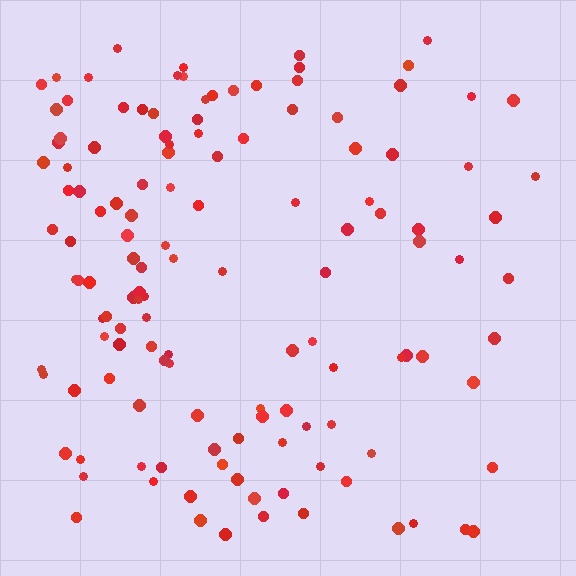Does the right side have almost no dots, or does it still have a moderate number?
Still a moderate number, just noticeably fewer than the left.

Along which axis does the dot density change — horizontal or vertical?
Horizontal.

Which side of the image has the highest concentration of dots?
The left.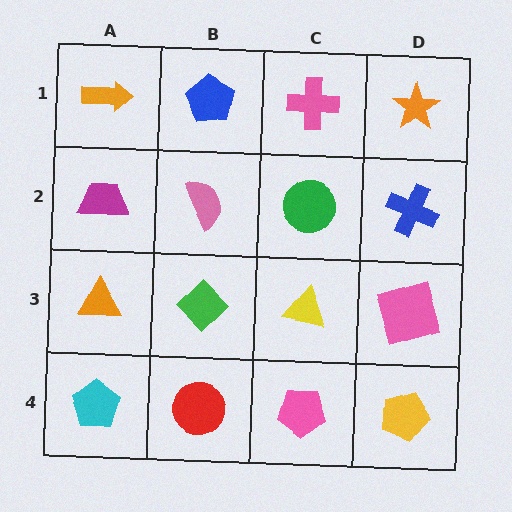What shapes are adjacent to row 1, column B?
A pink semicircle (row 2, column B), an orange arrow (row 1, column A), a pink cross (row 1, column C).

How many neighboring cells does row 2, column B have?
4.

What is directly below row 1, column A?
A magenta trapezoid.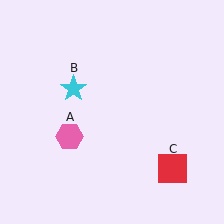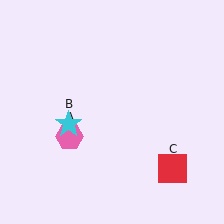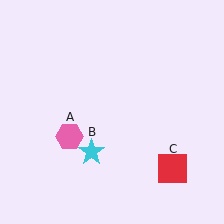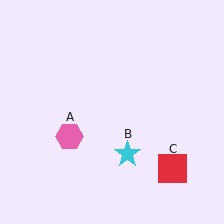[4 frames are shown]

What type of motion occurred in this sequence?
The cyan star (object B) rotated counterclockwise around the center of the scene.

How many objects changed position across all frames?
1 object changed position: cyan star (object B).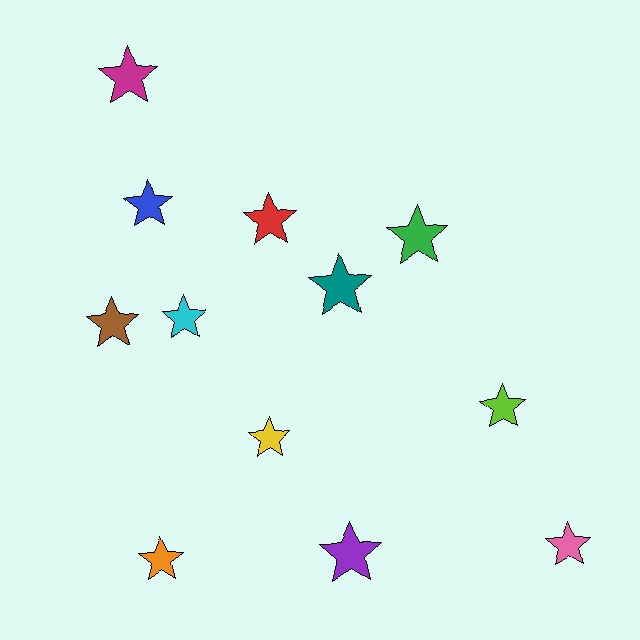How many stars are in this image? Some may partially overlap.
There are 12 stars.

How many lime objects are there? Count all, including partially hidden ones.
There is 1 lime object.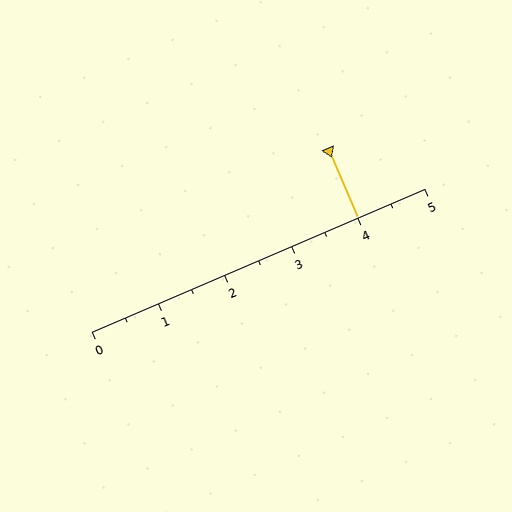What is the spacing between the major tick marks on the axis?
The major ticks are spaced 1 apart.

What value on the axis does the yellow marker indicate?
The marker indicates approximately 4.